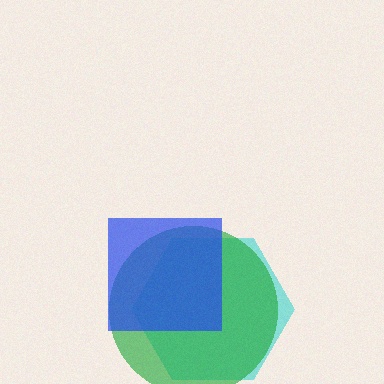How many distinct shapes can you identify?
There are 3 distinct shapes: a cyan hexagon, a green circle, a blue square.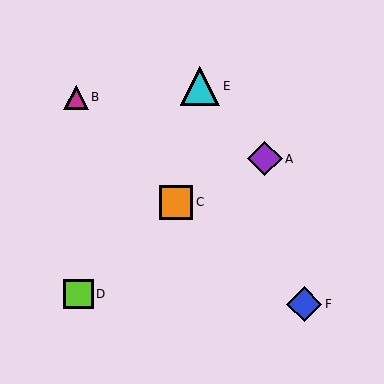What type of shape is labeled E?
Shape E is a cyan triangle.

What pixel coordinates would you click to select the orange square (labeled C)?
Click at (176, 202) to select the orange square C.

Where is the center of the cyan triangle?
The center of the cyan triangle is at (200, 86).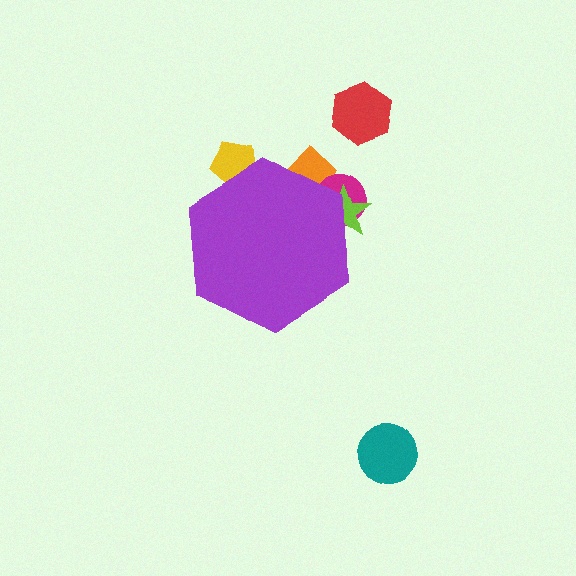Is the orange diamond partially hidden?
Yes, the orange diamond is partially hidden behind the purple hexagon.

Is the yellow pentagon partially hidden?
Yes, the yellow pentagon is partially hidden behind the purple hexagon.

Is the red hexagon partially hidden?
No, the red hexagon is fully visible.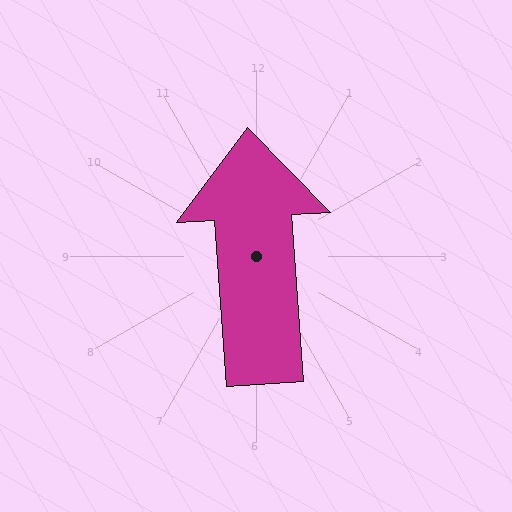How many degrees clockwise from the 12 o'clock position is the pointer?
Approximately 356 degrees.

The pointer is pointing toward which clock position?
Roughly 12 o'clock.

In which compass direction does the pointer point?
North.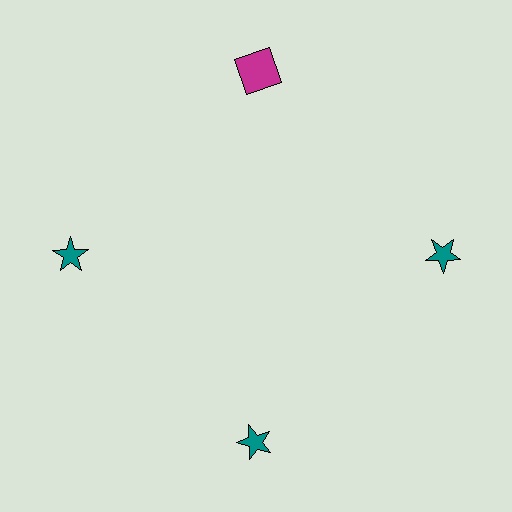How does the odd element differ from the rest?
It differs in both color (magenta instead of teal) and shape (square instead of star).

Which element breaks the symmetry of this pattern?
The magenta square at roughly the 12 o'clock position breaks the symmetry. All other shapes are teal stars.